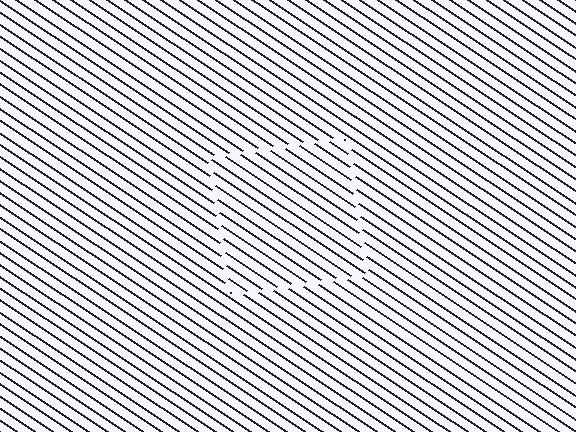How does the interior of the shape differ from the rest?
The interior of the shape contains the same grating, shifted by half a period — the contour is defined by the phase discontinuity where line-ends from the inner and outer gratings abut.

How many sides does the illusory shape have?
4 sides — the line-ends trace a square.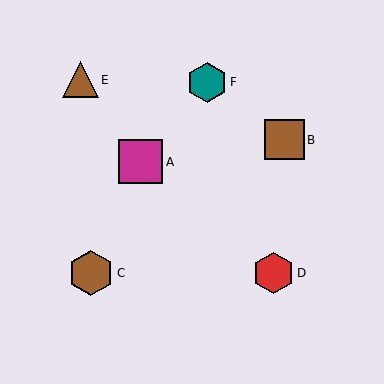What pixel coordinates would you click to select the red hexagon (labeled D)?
Click at (274, 273) to select the red hexagon D.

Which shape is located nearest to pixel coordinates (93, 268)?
The brown hexagon (labeled C) at (91, 273) is nearest to that location.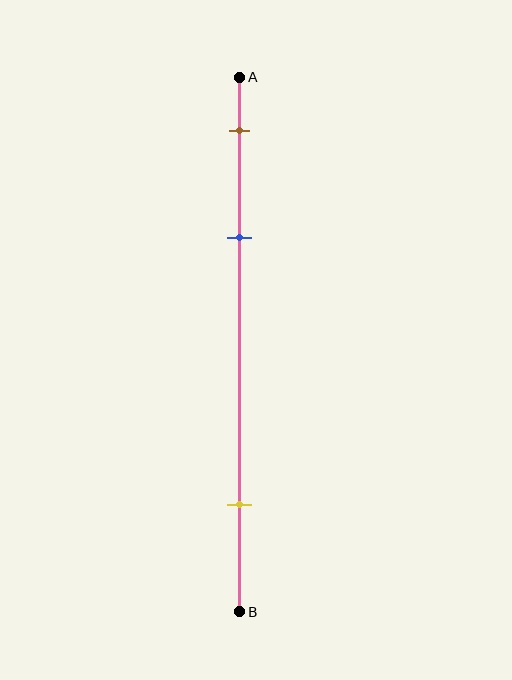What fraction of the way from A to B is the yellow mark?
The yellow mark is approximately 80% (0.8) of the way from A to B.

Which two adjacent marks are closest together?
The brown and blue marks are the closest adjacent pair.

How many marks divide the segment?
There are 3 marks dividing the segment.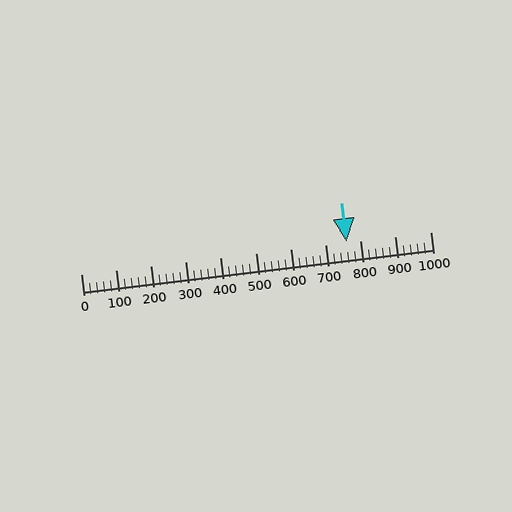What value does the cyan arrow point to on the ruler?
The cyan arrow points to approximately 760.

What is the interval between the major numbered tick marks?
The major tick marks are spaced 100 units apart.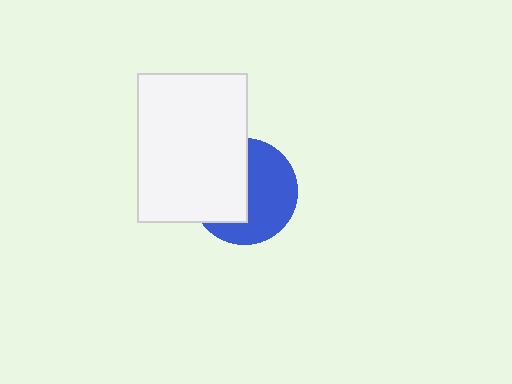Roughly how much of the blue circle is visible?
About half of it is visible (roughly 54%).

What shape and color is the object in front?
The object in front is a white rectangle.